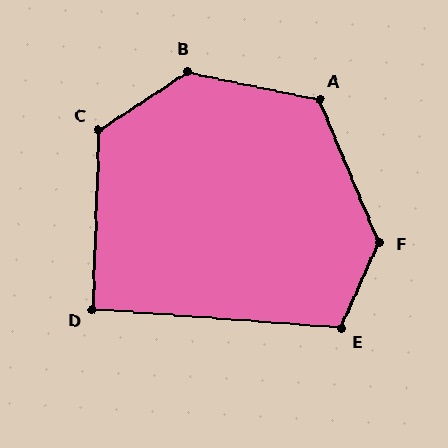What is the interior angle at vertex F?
Approximately 133 degrees (obtuse).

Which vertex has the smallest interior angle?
D, at approximately 92 degrees.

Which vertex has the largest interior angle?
B, at approximately 134 degrees.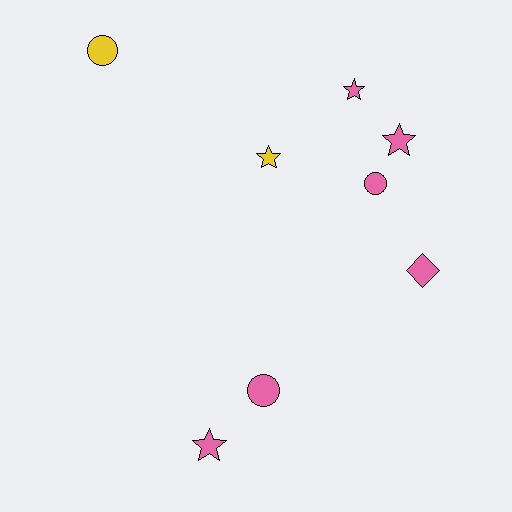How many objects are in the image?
There are 8 objects.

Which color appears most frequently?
Pink, with 6 objects.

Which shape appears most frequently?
Star, with 4 objects.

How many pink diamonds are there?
There is 1 pink diamond.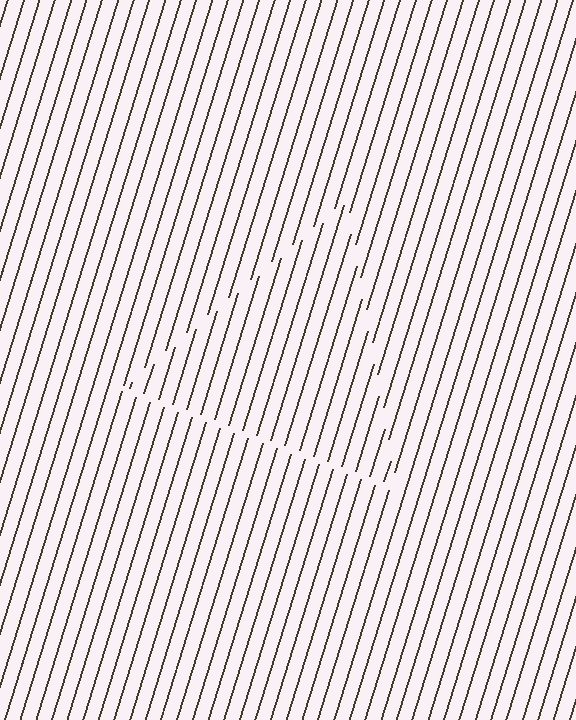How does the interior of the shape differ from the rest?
The interior of the shape contains the same grating, shifted by half a period — the contour is defined by the phase discontinuity where line-ends from the inner and outer gratings abut.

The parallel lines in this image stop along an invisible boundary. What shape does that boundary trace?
An illusory triangle. The interior of the shape contains the same grating, shifted by half a period — the contour is defined by the phase discontinuity where line-ends from the inner and outer gratings abut.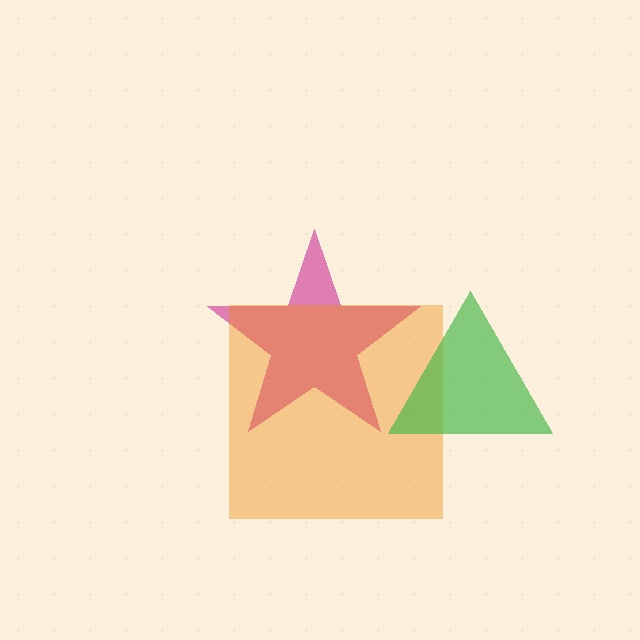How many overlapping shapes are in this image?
There are 3 overlapping shapes in the image.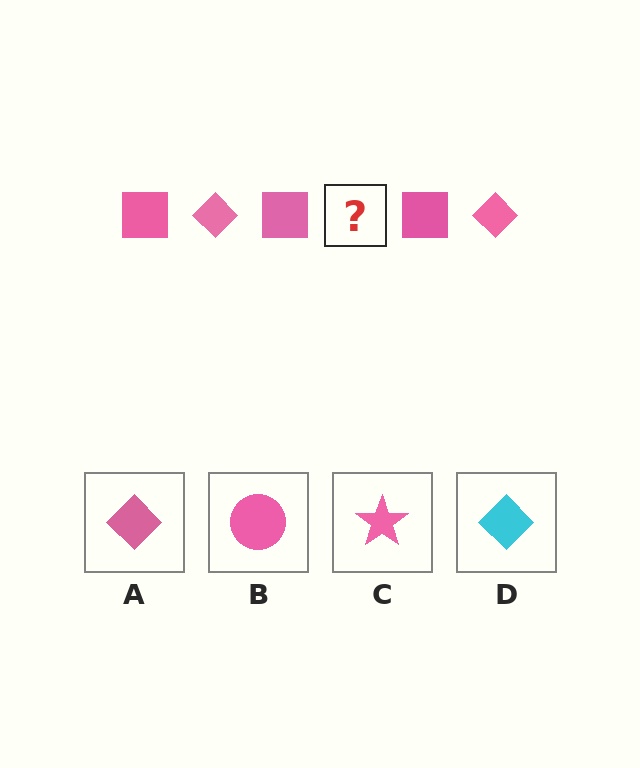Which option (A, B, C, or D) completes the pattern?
A.